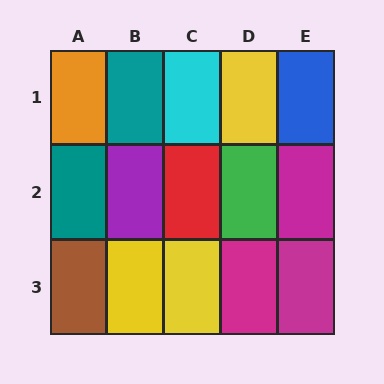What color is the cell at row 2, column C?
Red.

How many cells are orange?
1 cell is orange.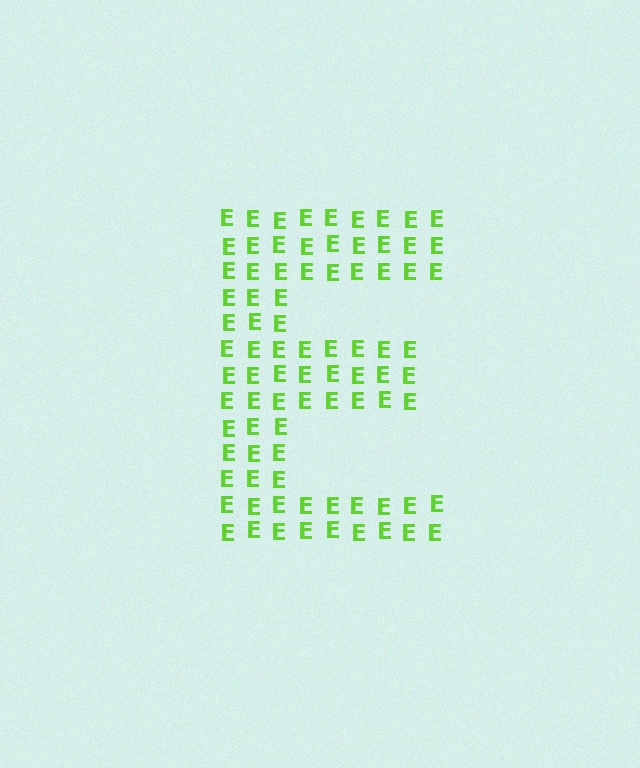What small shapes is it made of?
It is made of small letter E's.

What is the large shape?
The large shape is the letter E.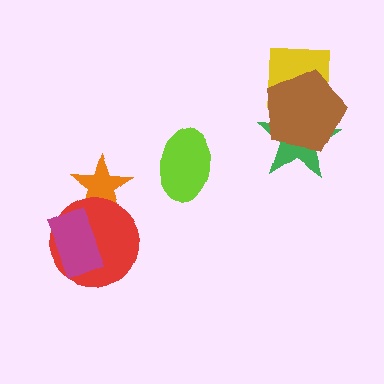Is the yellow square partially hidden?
Yes, it is partially covered by another shape.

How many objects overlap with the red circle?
2 objects overlap with the red circle.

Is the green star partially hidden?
Yes, it is partially covered by another shape.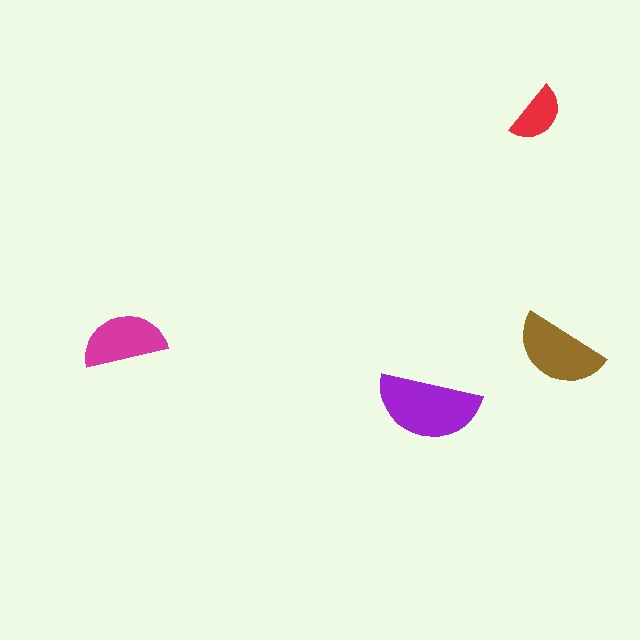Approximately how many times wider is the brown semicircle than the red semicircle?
About 1.5 times wider.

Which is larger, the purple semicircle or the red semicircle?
The purple one.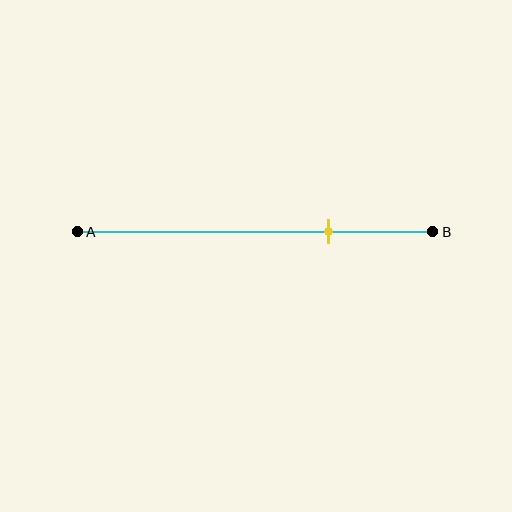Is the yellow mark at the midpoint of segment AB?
No, the mark is at about 70% from A, not at the 50% midpoint.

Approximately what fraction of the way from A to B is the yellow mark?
The yellow mark is approximately 70% of the way from A to B.